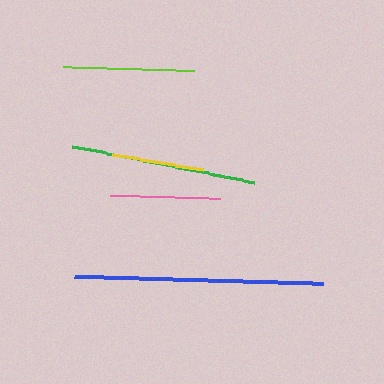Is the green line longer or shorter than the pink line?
The green line is longer than the pink line.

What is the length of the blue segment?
The blue segment is approximately 249 pixels long.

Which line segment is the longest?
The blue line is the longest at approximately 249 pixels.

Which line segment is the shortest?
The yellow line is the shortest at approximately 92 pixels.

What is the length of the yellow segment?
The yellow segment is approximately 92 pixels long.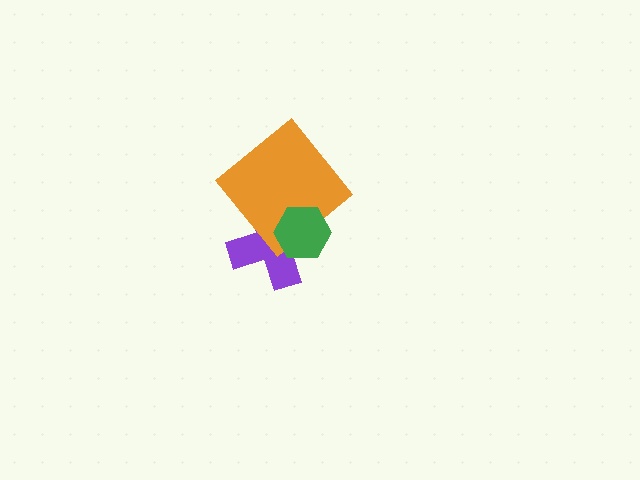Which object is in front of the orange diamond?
The green hexagon is in front of the orange diamond.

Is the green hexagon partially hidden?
No, no other shape covers it.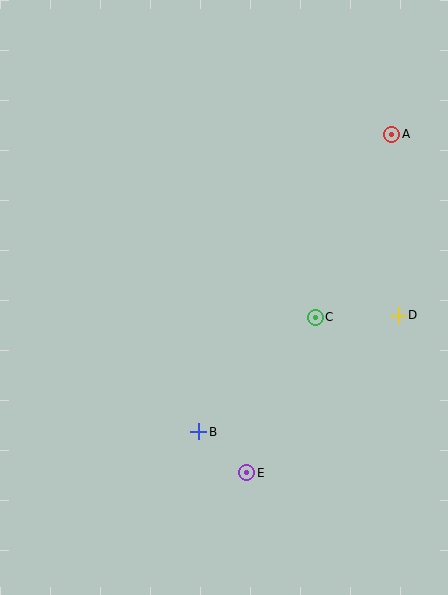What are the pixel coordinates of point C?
Point C is at (315, 317).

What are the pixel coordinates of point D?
Point D is at (398, 315).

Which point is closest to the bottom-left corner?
Point B is closest to the bottom-left corner.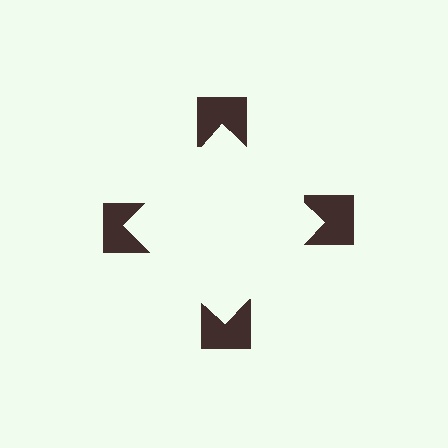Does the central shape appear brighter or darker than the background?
It typically appears slightly brighter than the background, even though no actual brightness change is drawn.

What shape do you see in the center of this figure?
An illusory square — its edges are inferred from the aligned wedge cuts in the notched squares, not physically drawn.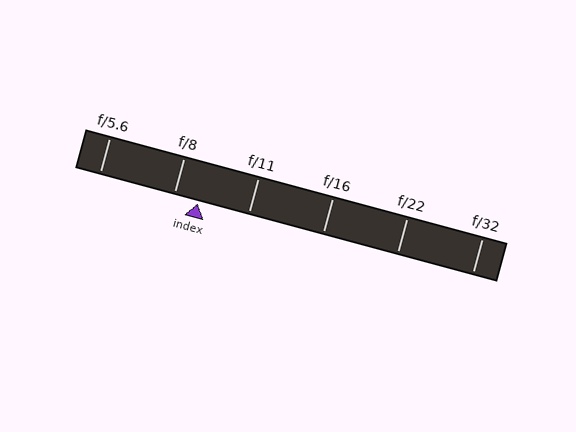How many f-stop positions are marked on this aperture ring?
There are 6 f-stop positions marked.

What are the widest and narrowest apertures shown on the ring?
The widest aperture shown is f/5.6 and the narrowest is f/32.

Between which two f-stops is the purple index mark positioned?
The index mark is between f/8 and f/11.